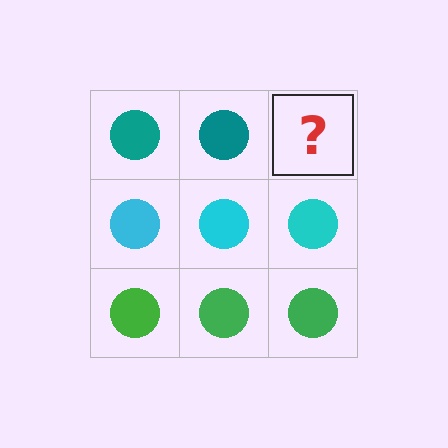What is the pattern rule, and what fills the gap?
The rule is that each row has a consistent color. The gap should be filled with a teal circle.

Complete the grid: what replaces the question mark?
The question mark should be replaced with a teal circle.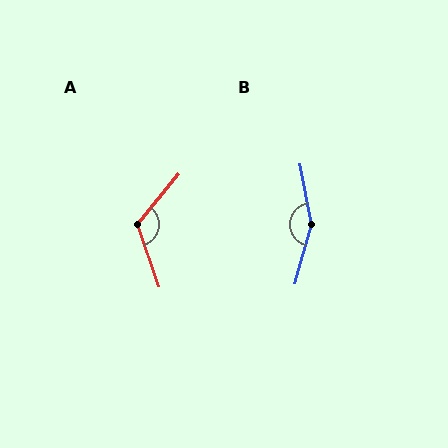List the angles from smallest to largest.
A (121°), B (154°).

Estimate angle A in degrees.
Approximately 121 degrees.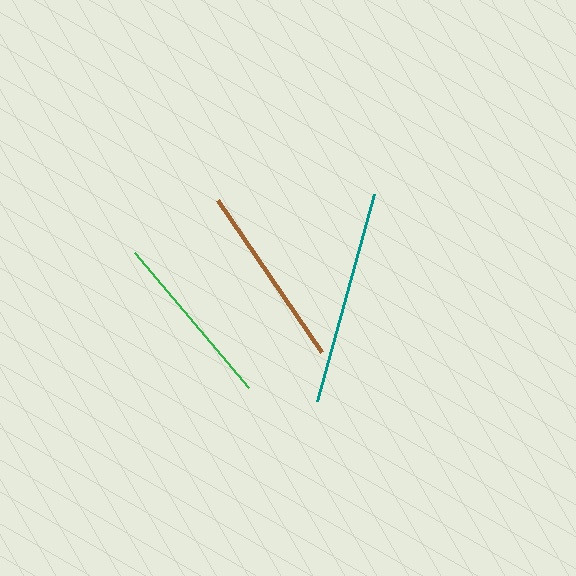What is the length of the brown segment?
The brown segment is approximately 184 pixels long.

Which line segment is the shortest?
The green line is the shortest at approximately 177 pixels.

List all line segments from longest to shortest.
From longest to shortest: teal, brown, green.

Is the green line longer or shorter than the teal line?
The teal line is longer than the green line.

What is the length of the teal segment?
The teal segment is approximately 215 pixels long.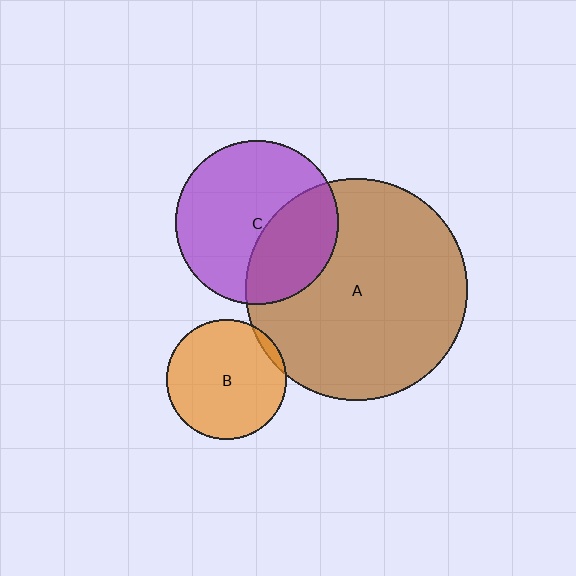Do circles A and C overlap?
Yes.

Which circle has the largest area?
Circle A (brown).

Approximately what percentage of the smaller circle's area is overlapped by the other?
Approximately 35%.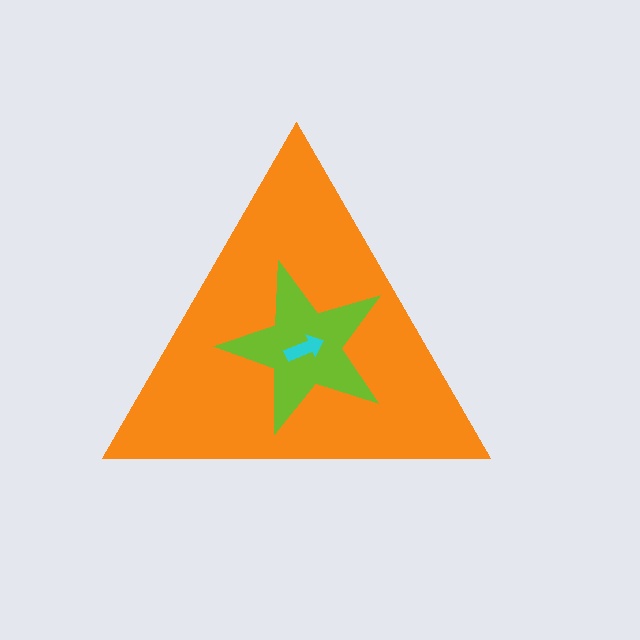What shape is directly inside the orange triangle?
The lime star.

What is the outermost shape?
The orange triangle.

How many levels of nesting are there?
3.